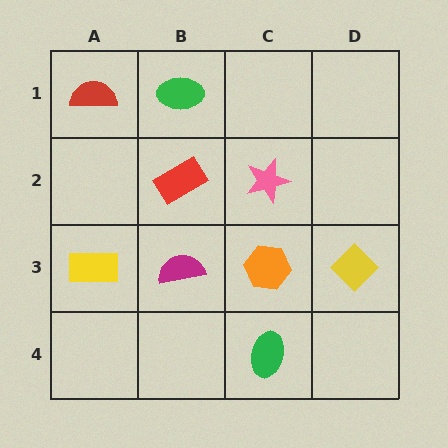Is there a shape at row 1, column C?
No, that cell is empty.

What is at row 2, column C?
A pink star.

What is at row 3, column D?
A yellow diamond.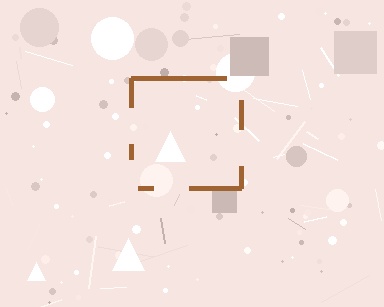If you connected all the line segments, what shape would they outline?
They would outline a square.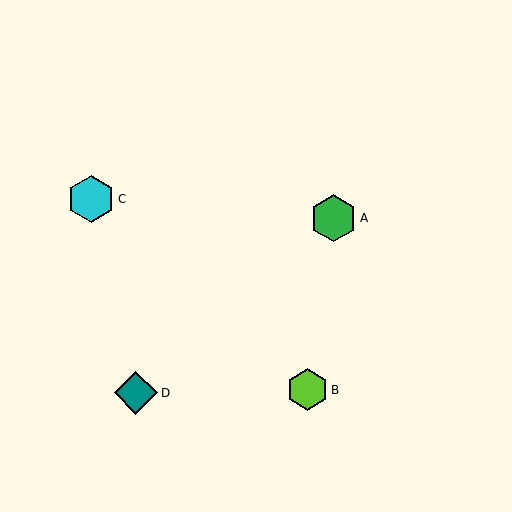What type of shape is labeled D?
Shape D is a teal diamond.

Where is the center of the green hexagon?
The center of the green hexagon is at (333, 218).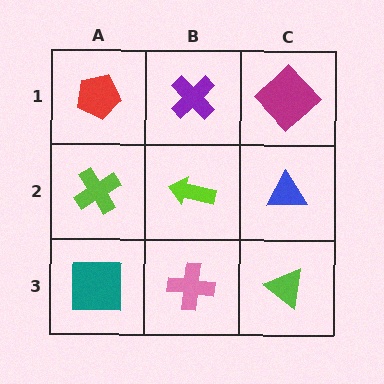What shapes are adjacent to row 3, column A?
A lime cross (row 2, column A), a pink cross (row 3, column B).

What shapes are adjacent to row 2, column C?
A magenta diamond (row 1, column C), a lime triangle (row 3, column C), a lime arrow (row 2, column B).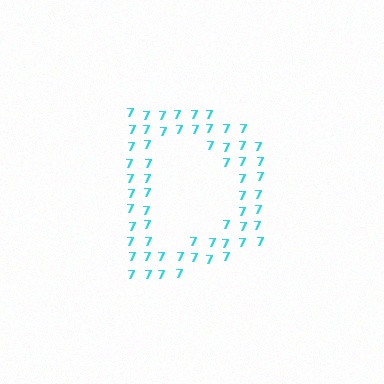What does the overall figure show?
The overall figure shows the letter D.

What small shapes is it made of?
It is made of small digit 7's.